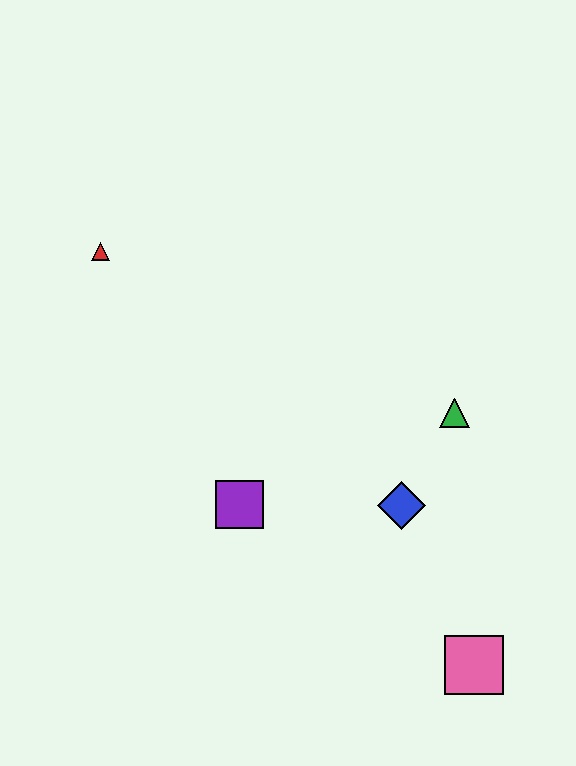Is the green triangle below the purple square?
No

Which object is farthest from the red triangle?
The pink square is farthest from the red triangle.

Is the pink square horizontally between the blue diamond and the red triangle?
No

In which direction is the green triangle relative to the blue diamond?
The green triangle is above the blue diamond.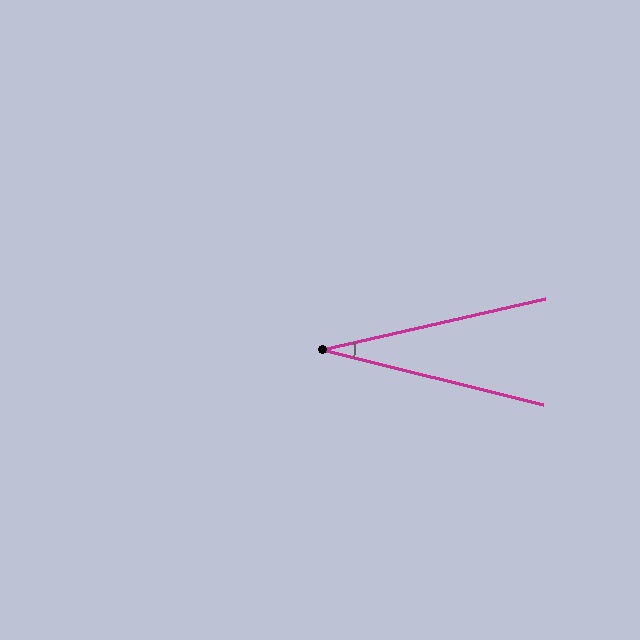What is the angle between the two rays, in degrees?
Approximately 27 degrees.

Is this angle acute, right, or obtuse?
It is acute.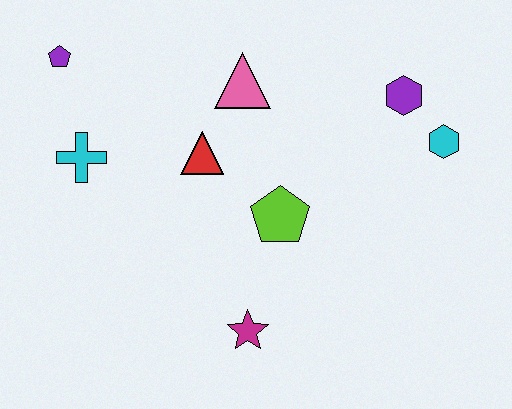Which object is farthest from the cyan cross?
The cyan hexagon is farthest from the cyan cross.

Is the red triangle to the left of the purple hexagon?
Yes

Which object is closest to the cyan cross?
The purple pentagon is closest to the cyan cross.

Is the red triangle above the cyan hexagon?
No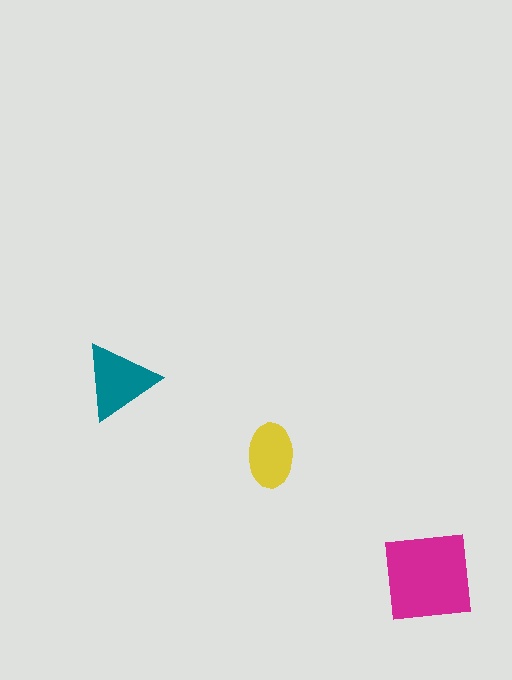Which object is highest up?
The teal triangle is topmost.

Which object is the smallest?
The yellow ellipse.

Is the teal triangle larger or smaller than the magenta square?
Smaller.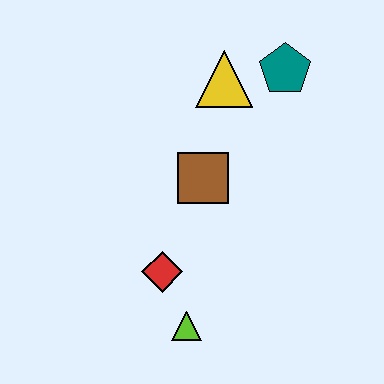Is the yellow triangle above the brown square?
Yes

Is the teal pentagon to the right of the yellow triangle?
Yes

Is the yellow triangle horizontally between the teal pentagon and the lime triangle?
Yes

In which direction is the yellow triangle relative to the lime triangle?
The yellow triangle is above the lime triangle.